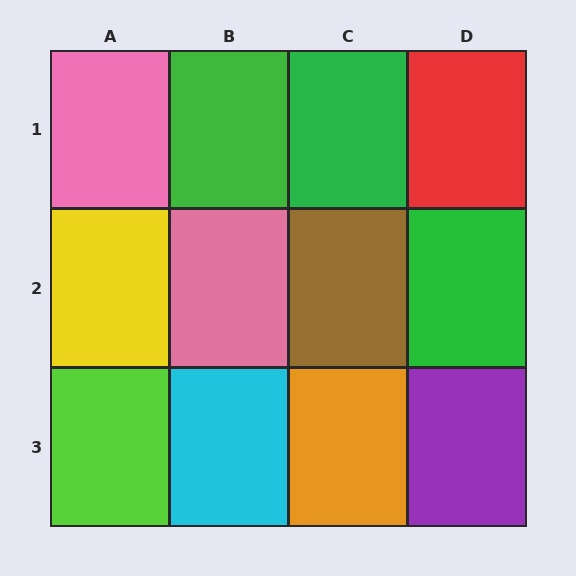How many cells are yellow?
1 cell is yellow.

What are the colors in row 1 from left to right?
Pink, green, green, red.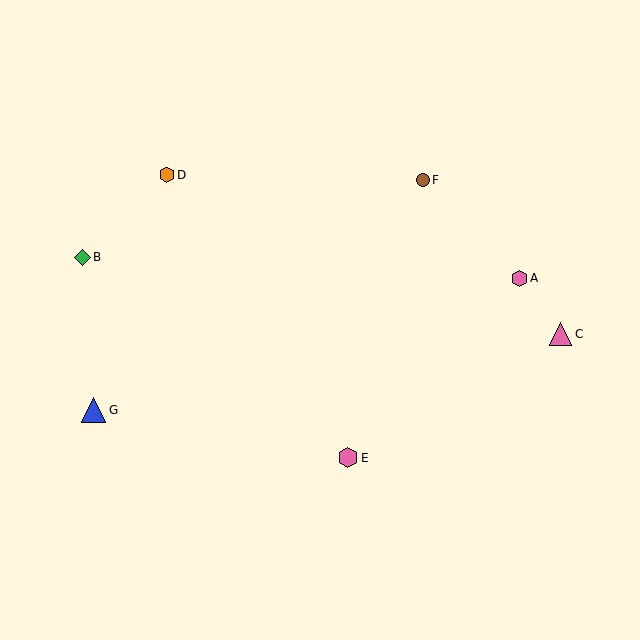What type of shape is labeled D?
Shape D is an orange hexagon.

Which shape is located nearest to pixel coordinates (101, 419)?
The blue triangle (labeled G) at (94, 410) is nearest to that location.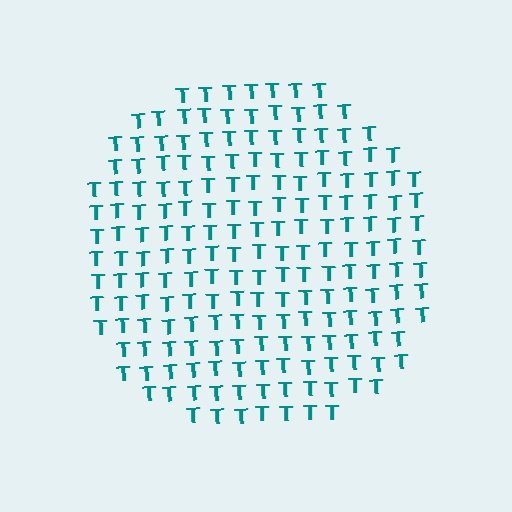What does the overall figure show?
The overall figure shows a circle.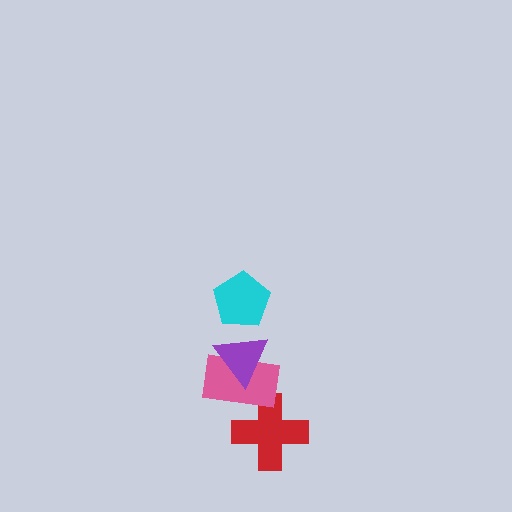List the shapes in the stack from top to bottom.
From top to bottom: the cyan pentagon, the purple triangle, the pink rectangle, the red cross.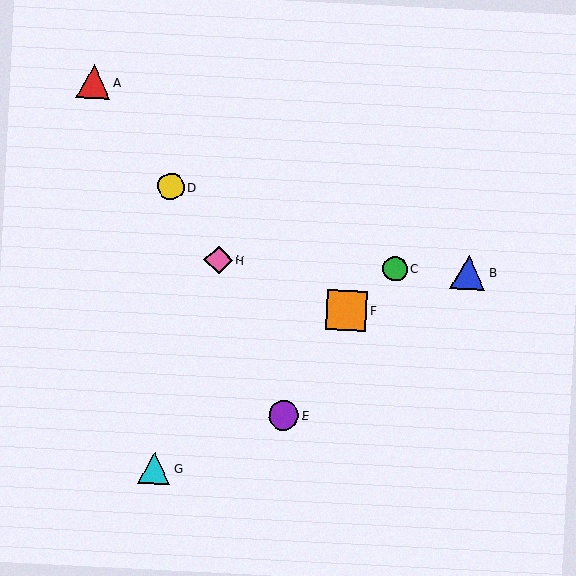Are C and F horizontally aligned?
No, C is at y≈269 and F is at y≈310.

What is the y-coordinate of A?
Object A is at y≈82.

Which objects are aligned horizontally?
Objects B, C, H are aligned horizontally.